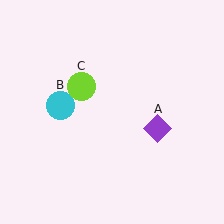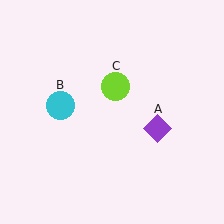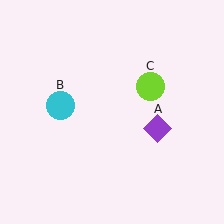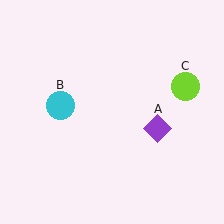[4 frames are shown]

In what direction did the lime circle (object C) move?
The lime circle (object C) moved right.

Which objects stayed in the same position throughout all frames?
Purple diamond (object A) and cyan circle (object B) remained stationary.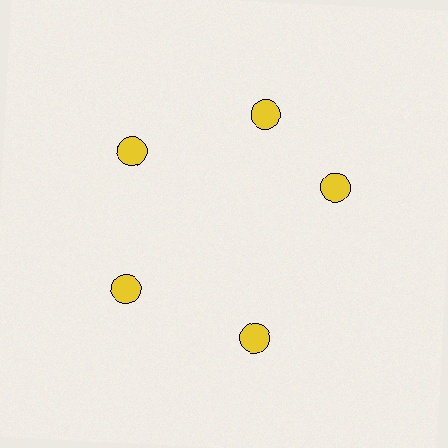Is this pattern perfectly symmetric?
No. The 5 yellow circles are arranged in a ring, but one element near the 3 o'clock position is rotated out of alignment along the ring, breaking the 5-fold rotational symmetry.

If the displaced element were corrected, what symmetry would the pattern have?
It would have 5-fold rotational symmetry — the pattern would map onto itself every 72 degrees.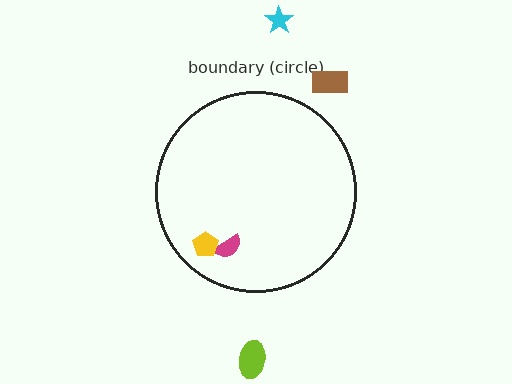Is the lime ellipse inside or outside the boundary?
Outside.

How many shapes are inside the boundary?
2 inside, 3 outside.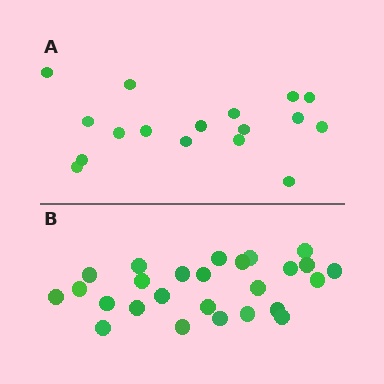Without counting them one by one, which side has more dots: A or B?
Region B (the bottom region) has more dots.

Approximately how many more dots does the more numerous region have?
Region B has roughly 8 or so more dots than region A.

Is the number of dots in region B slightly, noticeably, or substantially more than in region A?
Region B has substantially more. The ratio is roughly 1.5 to 1.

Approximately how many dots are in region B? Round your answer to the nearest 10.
About 30 dots. (The exact count is 26, which rounds to 30.)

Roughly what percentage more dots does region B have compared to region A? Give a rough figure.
About 55% more.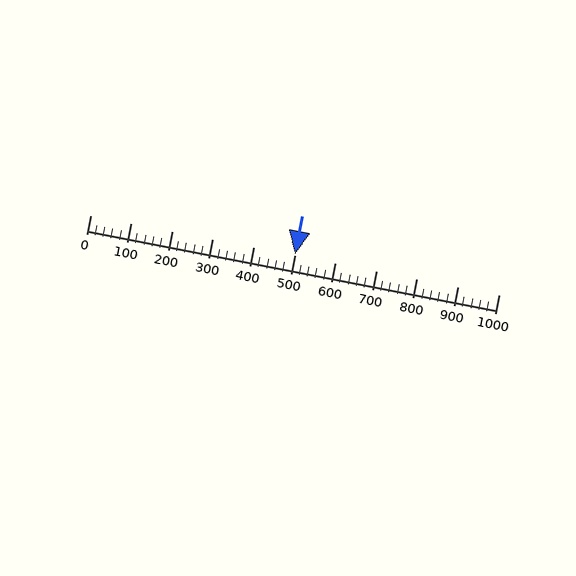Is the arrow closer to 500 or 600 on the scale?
The arrow is closer to 500.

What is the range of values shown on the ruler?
The ruler shows values from 0 to 1000.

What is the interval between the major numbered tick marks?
The major tick marks are spaced 100 units apart.